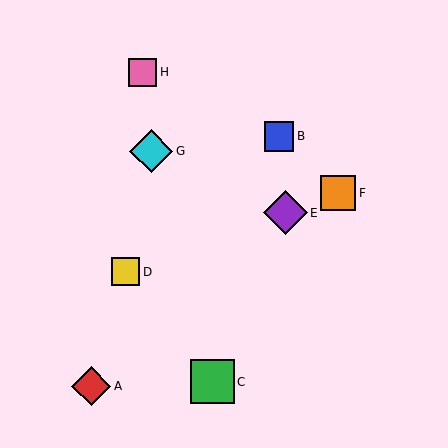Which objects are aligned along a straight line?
Objects D, E, F are aligned along a straight line.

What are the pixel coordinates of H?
Object H is at (143, 72).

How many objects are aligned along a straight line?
3 objects (D, E, F) are aligned along a straight line.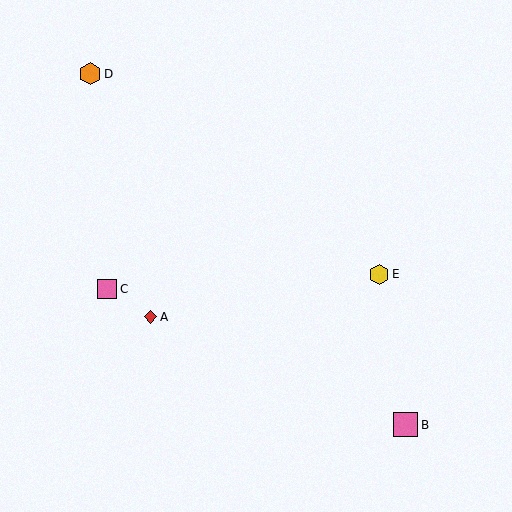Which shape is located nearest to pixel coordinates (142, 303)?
The red diamond (labeled A) at (151, 317) is nearest to that location.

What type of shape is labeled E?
Shape E is a yellow hexagon.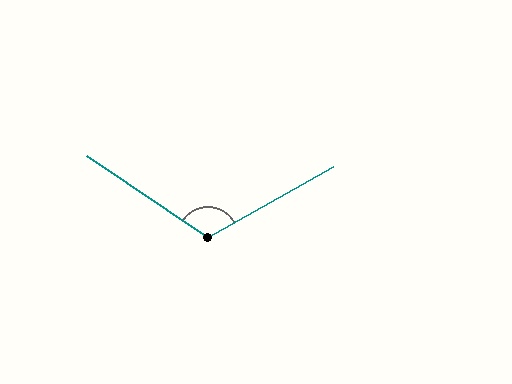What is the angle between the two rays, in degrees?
Approximately 117 degrees.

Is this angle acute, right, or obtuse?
It is obtuse.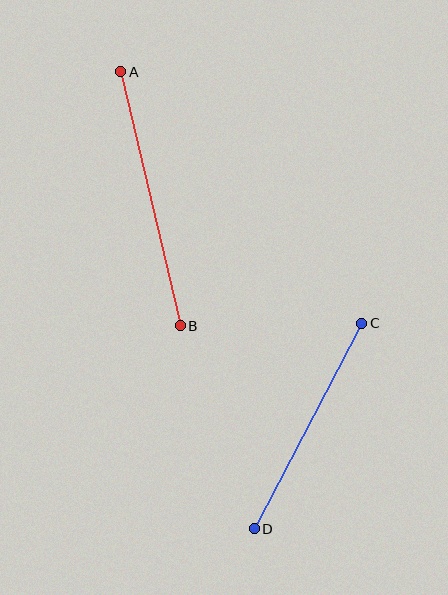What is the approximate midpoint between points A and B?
The midpoint is at approximately (150, 199) pixels.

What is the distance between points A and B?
The distance is approximately 261 pixels.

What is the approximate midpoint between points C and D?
The midpoint is at approximately (308, 426) pixels.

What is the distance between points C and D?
The distance is approximately 232 pixels.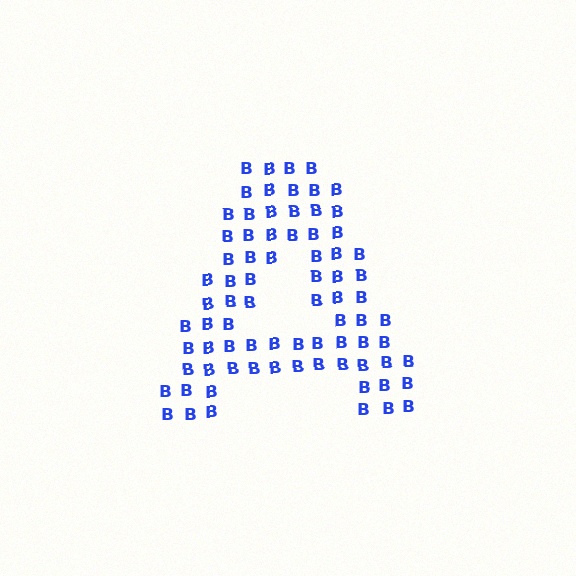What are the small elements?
The small elements are letter B's.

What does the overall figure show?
The overall figure shows the letter A.